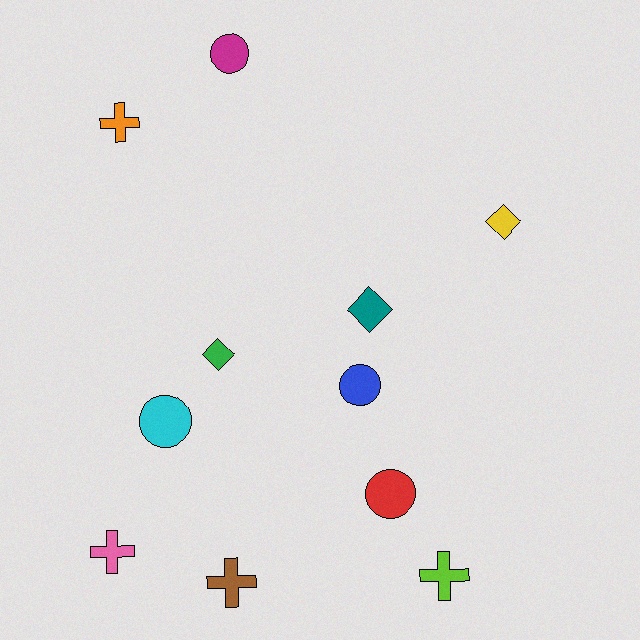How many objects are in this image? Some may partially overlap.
There are 11 objects.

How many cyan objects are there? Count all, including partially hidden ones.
There is 1 cyan object.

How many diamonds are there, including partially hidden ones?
There are 3 diamonds.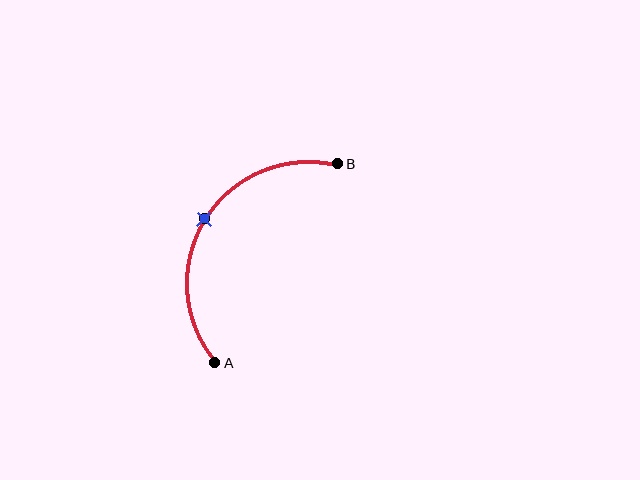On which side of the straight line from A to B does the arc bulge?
The arc bulges to the left of the straight line connecting A and B.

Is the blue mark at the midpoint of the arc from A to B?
Yes. The blue mark lies on the arc at equal arc-length from both A and B — it is the arc midpoint.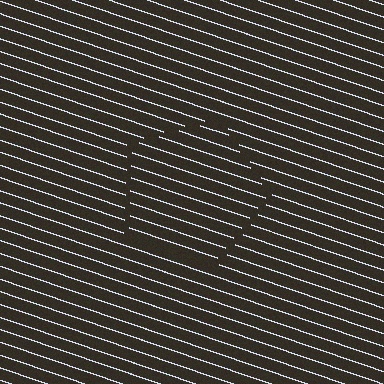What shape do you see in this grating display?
An illusory pentagon. The interior of the shape contains the same grating, shifted by half a period — the contour is defined by the phase discontinuity where line-ends from the inner and outer gratings abut.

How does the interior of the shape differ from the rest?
The interior of the shape contains the same grating, shifted by half a period — the contour is defined by the phase discontinuity where line-ends from the inner and outer gratings abut.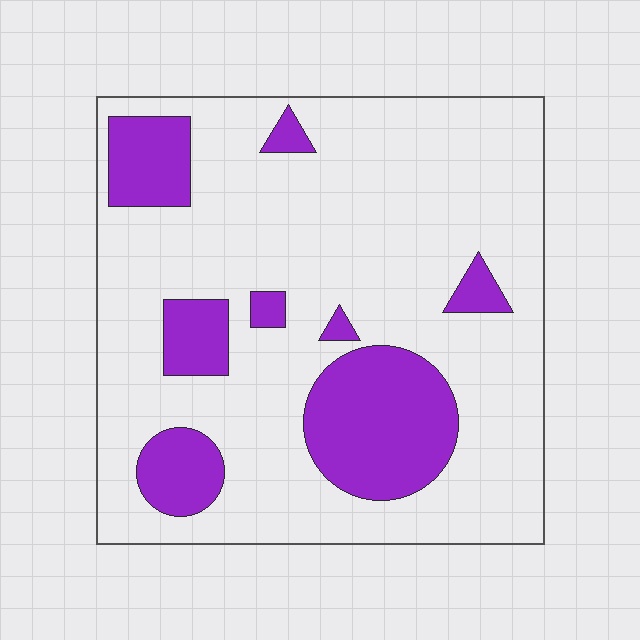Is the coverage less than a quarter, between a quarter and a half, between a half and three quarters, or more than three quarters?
Less than a quarter.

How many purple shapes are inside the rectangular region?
8.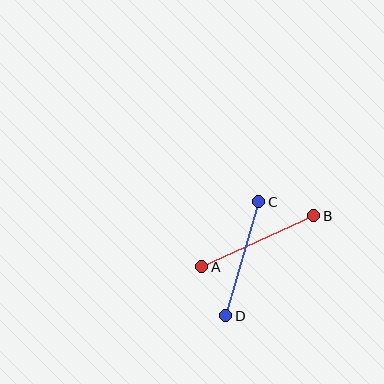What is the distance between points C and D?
The distance is approximately 118 pixels.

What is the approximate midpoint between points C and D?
The midpoint is at approximately (242, 259) pixels.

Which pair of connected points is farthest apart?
Points A and B are farthest apart.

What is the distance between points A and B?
The distance is approximately 123 pixels.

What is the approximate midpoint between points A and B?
The midpoint is at approximately (258, 241) pixels.